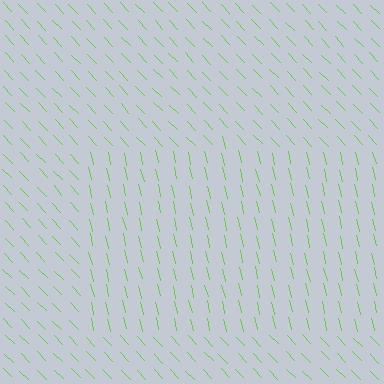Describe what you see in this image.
The image is filled with small lime line segments. A rectangle region in the image has lines oriented differently from the surrounding lines, creating a visible texture boundary.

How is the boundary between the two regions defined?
The boundary is defined purely by a change in line orientation (approximately 31 degrees difference). All lines are the same color and thickness.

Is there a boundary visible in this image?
Yes, there is a texture boundary formed by a change in line orientation.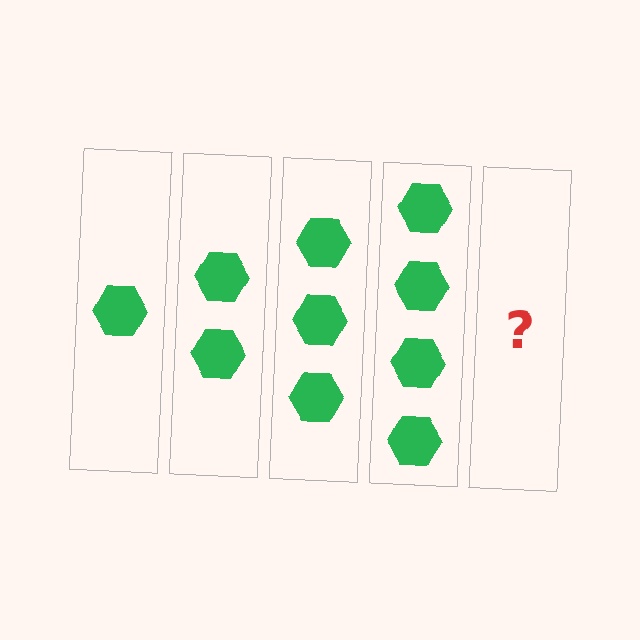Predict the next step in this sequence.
The next step is 5 hexagons.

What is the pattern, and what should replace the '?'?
The pattern is that each step adds one more hexagon. The '?' should be 5 hexagons.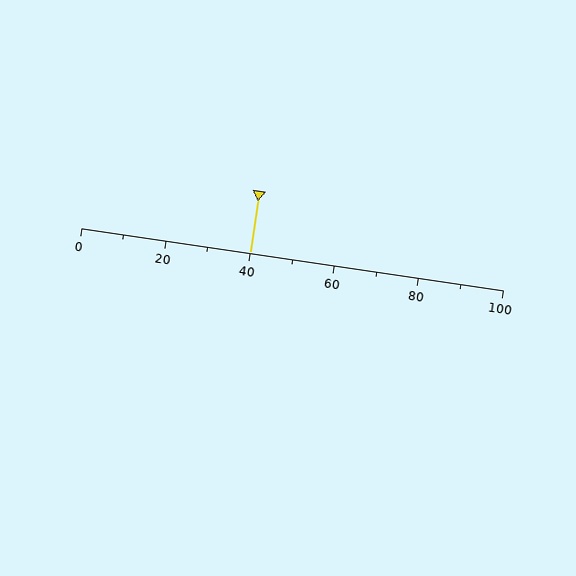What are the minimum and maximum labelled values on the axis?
The axis runs from 0 to 100.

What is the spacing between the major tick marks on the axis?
The major ticks are spaced 20 apart.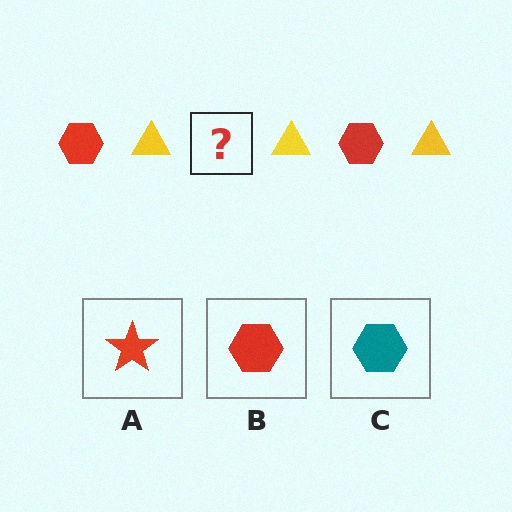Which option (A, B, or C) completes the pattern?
B.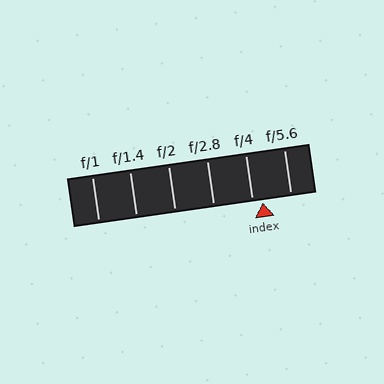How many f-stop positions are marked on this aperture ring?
There are 6 f-stop positions marked.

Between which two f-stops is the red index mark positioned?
The index mark is between f/4 and f/5.6.